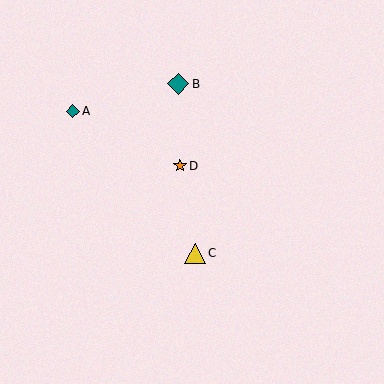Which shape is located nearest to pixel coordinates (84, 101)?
The teal diamond (labeled A) at (73, 111) is nearest to that location.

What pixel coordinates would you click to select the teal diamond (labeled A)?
Click at (73, 111) to select the teal diamond A.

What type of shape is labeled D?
Shape D is an orange star.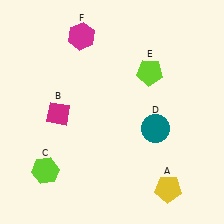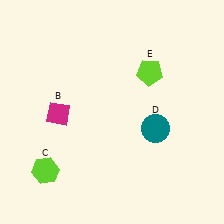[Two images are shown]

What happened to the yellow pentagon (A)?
The yellow pentagon (A) was removed in Image 2. It was in the bottom-right area of Image 1.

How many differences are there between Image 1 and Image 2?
There are 2 differences between the two images.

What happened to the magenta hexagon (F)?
The magenta hexagon (F) was removed in Image 2. It was in the top-left area of Image 1.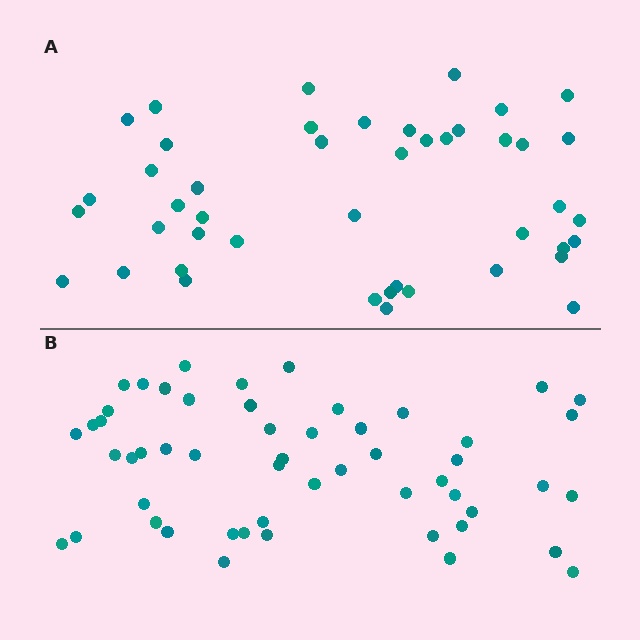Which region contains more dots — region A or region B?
Region B (the bottom region) has more dots.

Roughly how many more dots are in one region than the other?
Region B has roughly 8 or so more dots than region A.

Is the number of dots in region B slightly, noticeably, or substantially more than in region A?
Region B has only slightly more — the two regions are fairly close. The ratio is roughly 1.2 to 1.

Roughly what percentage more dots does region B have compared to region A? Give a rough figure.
About 20% more.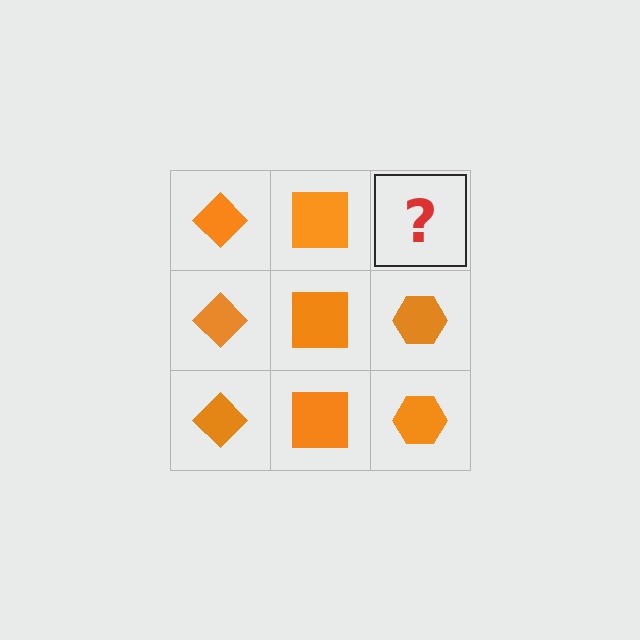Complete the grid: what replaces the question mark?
The question mark should be replaced with an orange hexagon.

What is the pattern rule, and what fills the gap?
The rule is that each column has a consistent shape. The gap should be filled with an orange hexagon.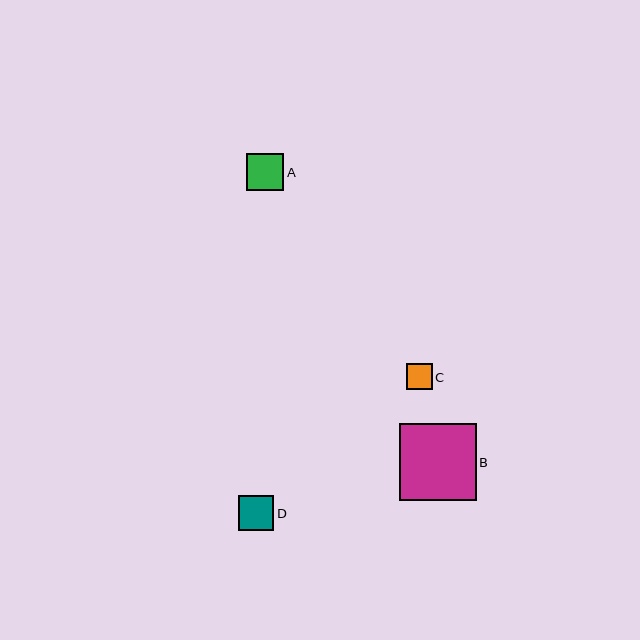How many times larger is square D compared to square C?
Square D is approximately 1.4 times the size of square C.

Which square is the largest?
Square B is the largest with a size of approximately 77 pixels.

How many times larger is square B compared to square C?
Square B is approximately 3.0 times the size of square C.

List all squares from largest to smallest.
From largest to smallest: B, A, D, C.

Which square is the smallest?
Square C is the smallest with a size of approximately 26 pixels.